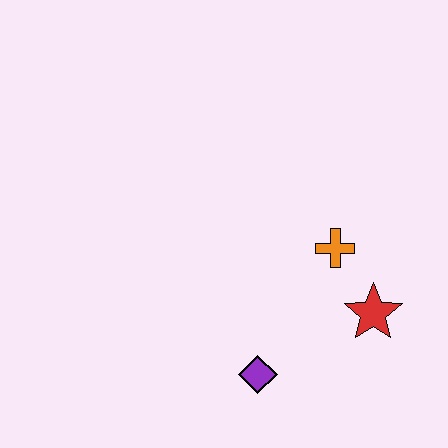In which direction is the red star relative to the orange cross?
The red star is below the orange cross.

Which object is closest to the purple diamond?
The red star is closest to the purple diamond.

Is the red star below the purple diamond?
No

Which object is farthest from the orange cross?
The purple diamond is farthest from the orange cross.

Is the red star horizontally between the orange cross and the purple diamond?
No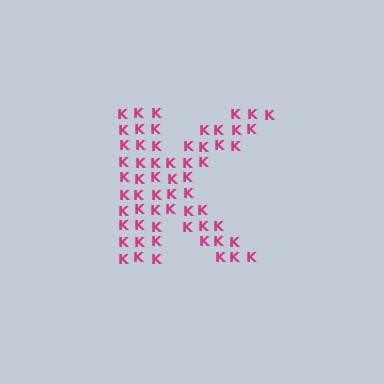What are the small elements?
The small elements are letter K's.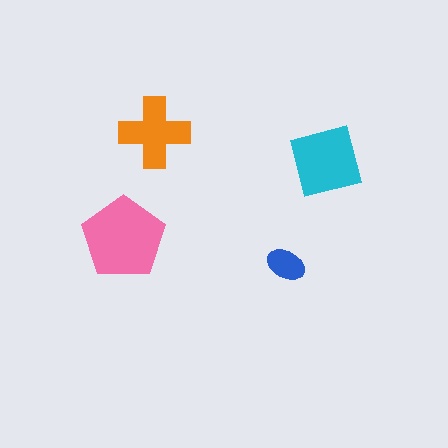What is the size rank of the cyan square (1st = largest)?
2nd.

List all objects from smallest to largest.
The blue ellipse, the orange cross, the cyan square, the pink pentagon.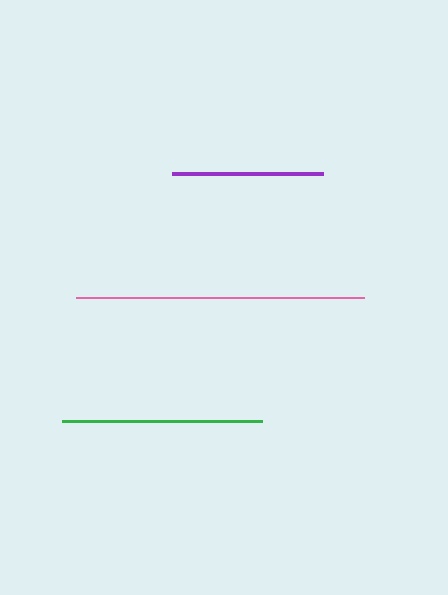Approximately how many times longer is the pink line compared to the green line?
The pink line is approximately 1.4 times the length of the green line.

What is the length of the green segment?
The green segment is approximately 200 pixels long.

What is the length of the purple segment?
The purple segment is approximately 151 pixels long.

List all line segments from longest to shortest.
From longest to shortest: pink, green, purple.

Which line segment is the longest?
The pink line is the longest at approximately 288 pixels.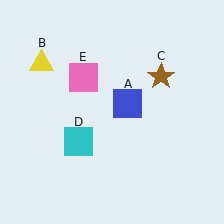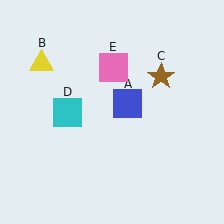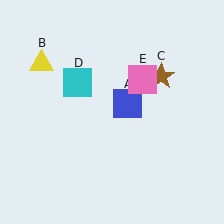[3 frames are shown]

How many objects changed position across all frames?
2 objects changed position: cyan square (object D), pink square (object E).